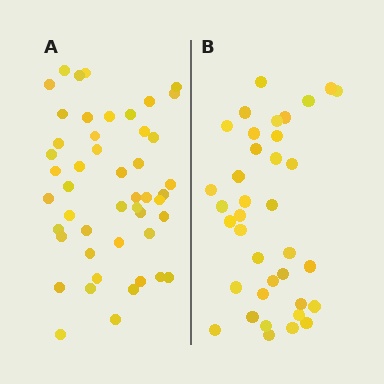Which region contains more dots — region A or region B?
Region A (the left region) has more dots.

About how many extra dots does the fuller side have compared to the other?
Region A has roughly 12 or so more dots than region B.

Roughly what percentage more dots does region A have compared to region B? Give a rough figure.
About 30% more.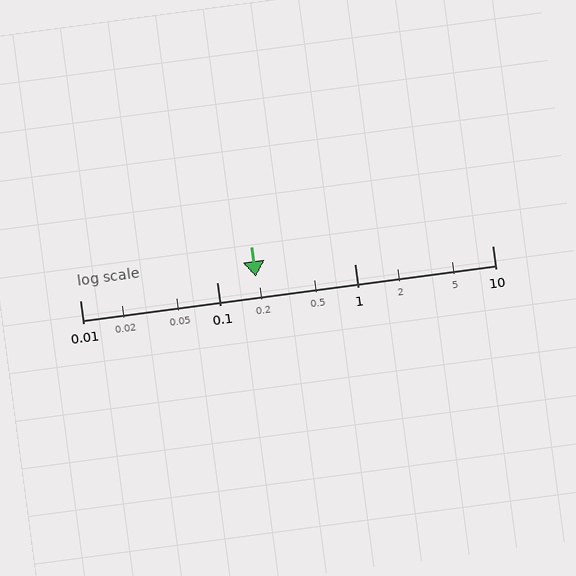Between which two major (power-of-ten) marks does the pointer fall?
The pointer is between 0.1 and 1.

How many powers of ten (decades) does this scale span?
The scale spans 3 decades, from 0.01 to 10.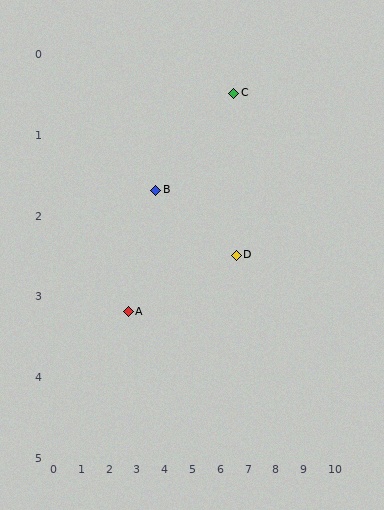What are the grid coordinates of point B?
Point B is at approximately (3.7, 1.7).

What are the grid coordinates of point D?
Point D is at approximately (6.6, 2.5).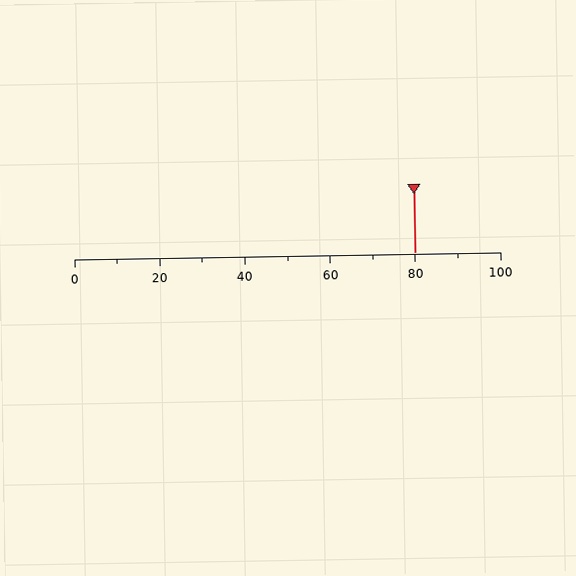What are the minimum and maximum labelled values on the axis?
The axis runs from 0 to 100.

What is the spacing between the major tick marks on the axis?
The major ticks are spaced 20 apart.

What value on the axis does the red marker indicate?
The marker indicates approximately 80.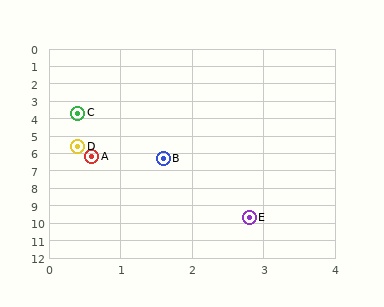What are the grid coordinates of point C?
Point C is at approximately (0.4, 3.7).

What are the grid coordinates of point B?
Point B is at approximately (1.6, 6.3).